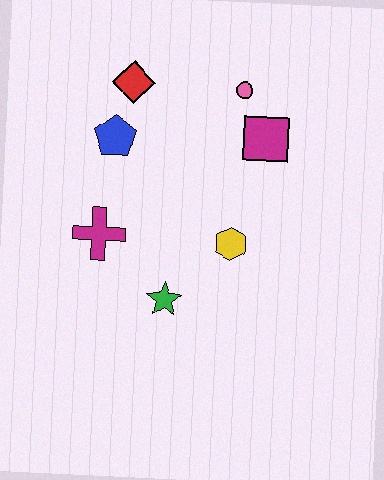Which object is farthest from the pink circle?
The green star is farthest from the pink circle.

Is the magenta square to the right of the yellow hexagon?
Yes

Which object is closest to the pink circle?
The magenta square is closest to the pink circle.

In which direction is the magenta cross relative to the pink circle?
The magenta cross is below the pink circle.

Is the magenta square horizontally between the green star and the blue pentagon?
No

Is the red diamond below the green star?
No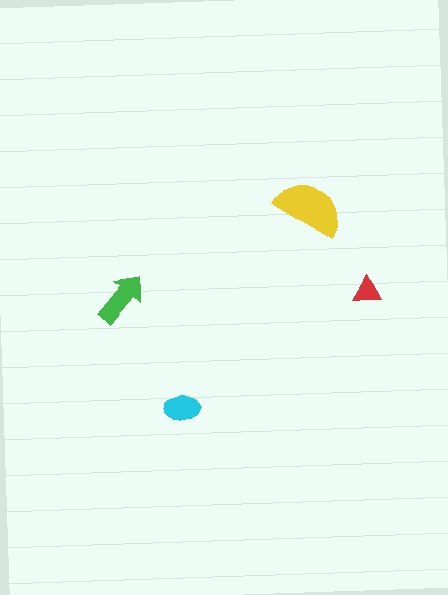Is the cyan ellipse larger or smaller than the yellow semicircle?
Smaller.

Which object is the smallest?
The red triangle.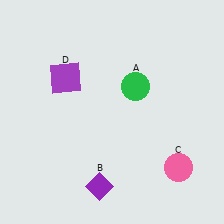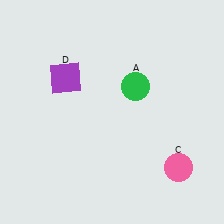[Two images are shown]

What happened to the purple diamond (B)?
The purple diamond (B) was removed in Image 2. It was in the bottom-left area of Image 1.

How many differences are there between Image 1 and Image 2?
There is 1 difference between the two images.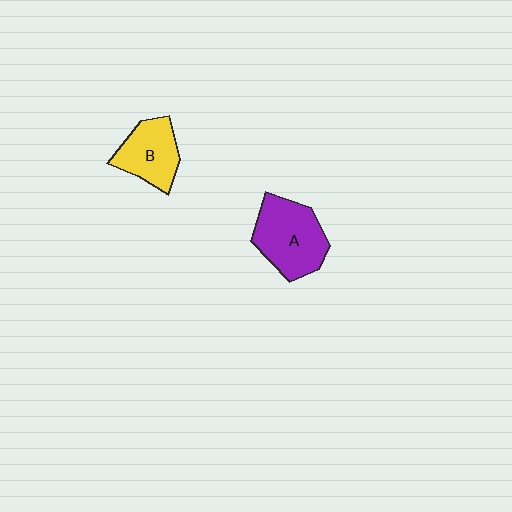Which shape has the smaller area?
Shape B (yellow).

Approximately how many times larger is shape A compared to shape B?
Approximately 1.3 times.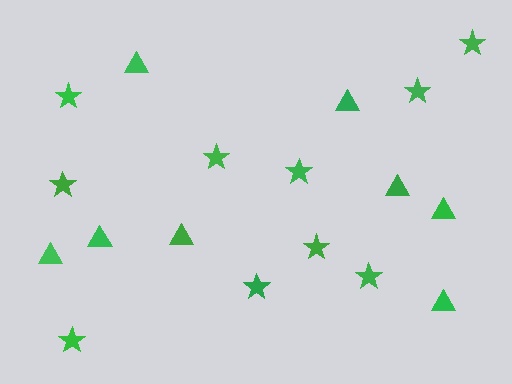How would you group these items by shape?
There are 2 groups: one group of stars (10) and one group of triangles (8).